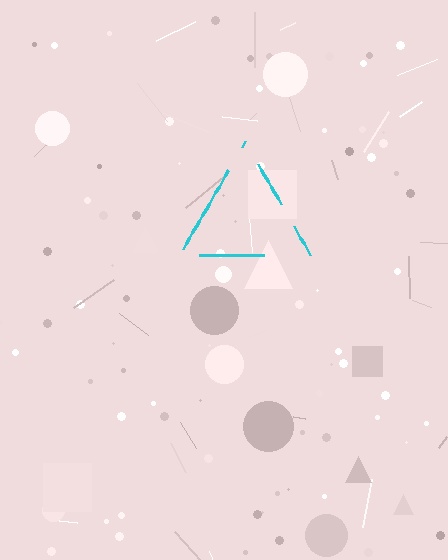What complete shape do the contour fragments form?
The contour fragments form a triangle.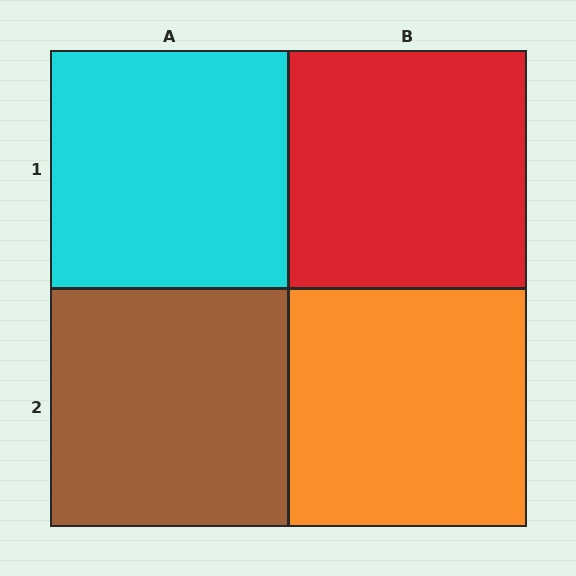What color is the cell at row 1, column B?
Red.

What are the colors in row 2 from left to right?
Brown, orange.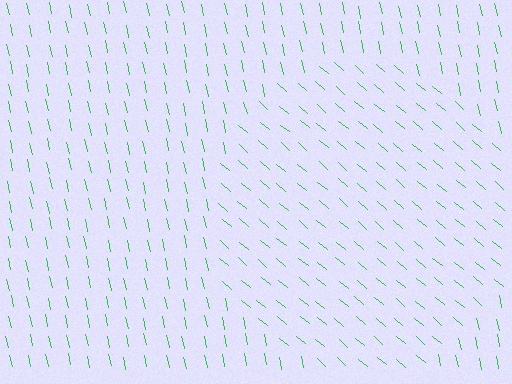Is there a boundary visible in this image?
Yes, there is a texture boundary formed by a change in line orientation.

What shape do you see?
I see a circle.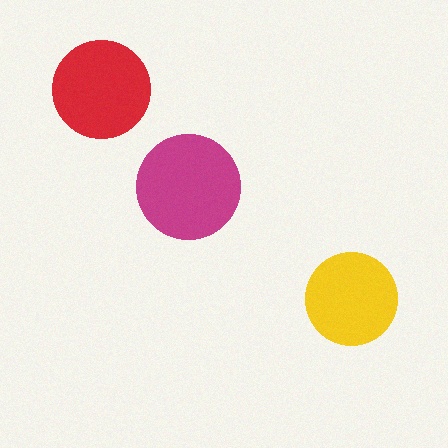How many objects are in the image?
There are 3 objects in the image.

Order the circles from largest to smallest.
the magenta one, the red one, the yellow one.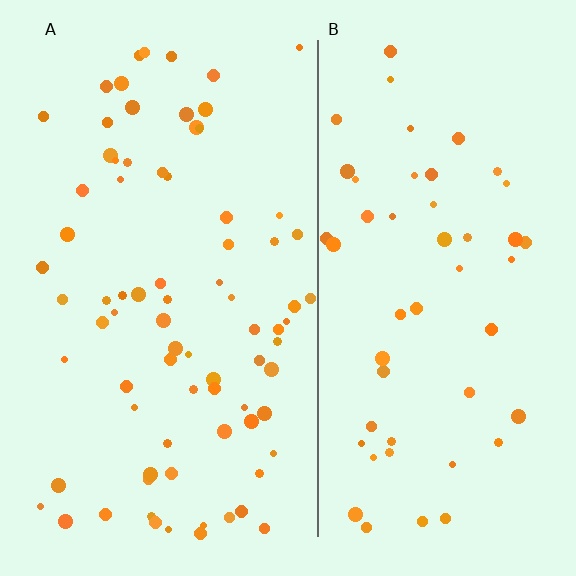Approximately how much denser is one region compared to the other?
Approximately 1.5× — region A over region B.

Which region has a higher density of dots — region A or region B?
A (the left).